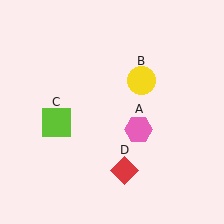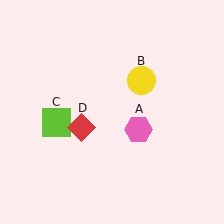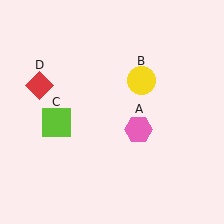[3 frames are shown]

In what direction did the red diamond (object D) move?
The red diamond (object D) moved up and to the left.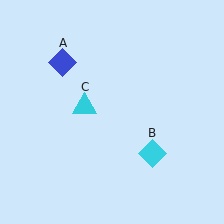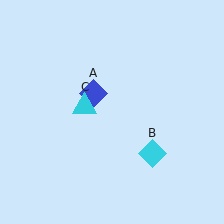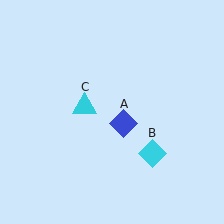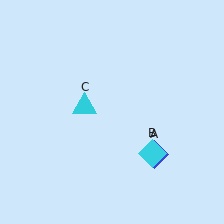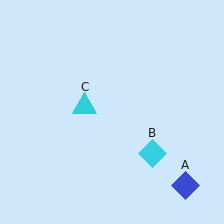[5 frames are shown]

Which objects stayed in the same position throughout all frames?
Cyan diamond (object B) and cyan triangle (object C) remained stationary.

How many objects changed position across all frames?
1 object changed position: blue diamond (object A).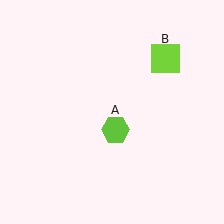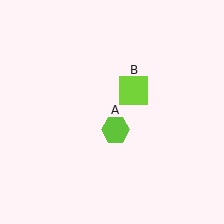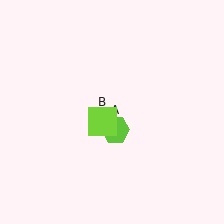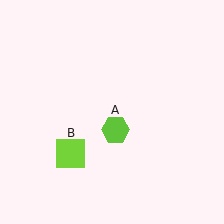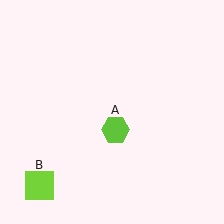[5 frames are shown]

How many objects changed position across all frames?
1 object changed position: lime square (object B).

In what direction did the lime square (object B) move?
The lime square (object B) moved down and to the left.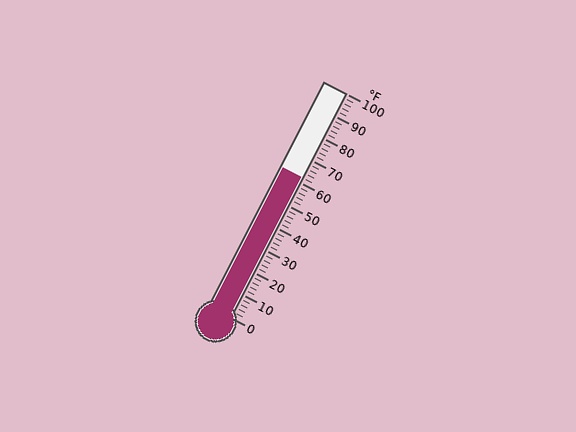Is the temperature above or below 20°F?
The temperature is above 20°F.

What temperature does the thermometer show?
The thermometer shows approximately 62°F.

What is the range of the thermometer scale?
The thermometer scale ranges from 0°F to 100°F.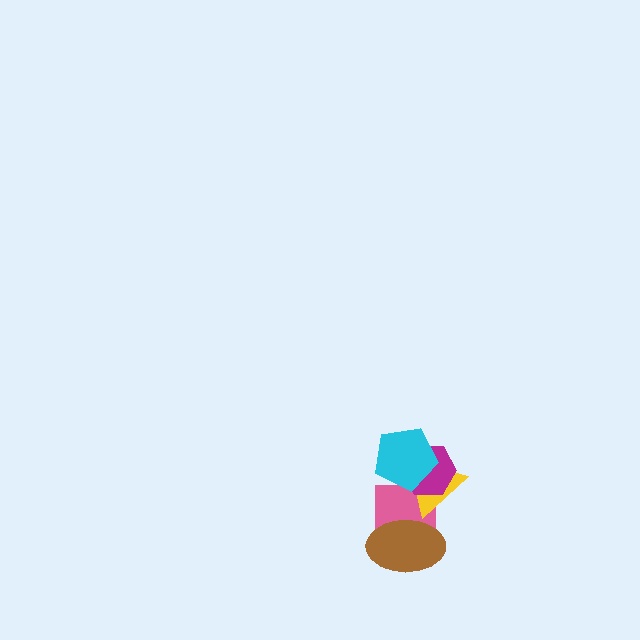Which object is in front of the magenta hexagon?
The cyan pentagon is in front of the magenta hexagon.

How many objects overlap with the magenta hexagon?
3 objects overlap with the magenta hexagon.